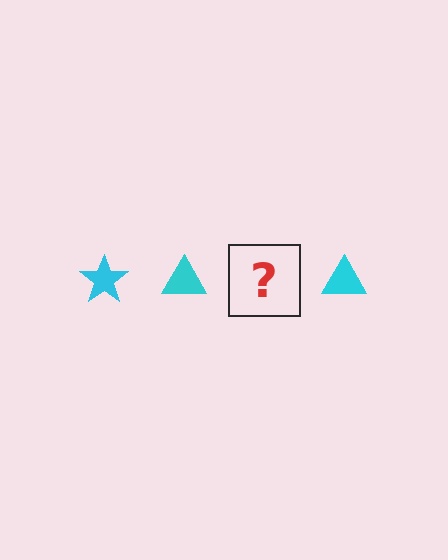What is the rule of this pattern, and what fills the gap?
The rule is that the pattern cycles through star, triangle shapes in cyan. The gap should be filled with a cyan star.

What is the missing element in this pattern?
The missing element is a cyan star.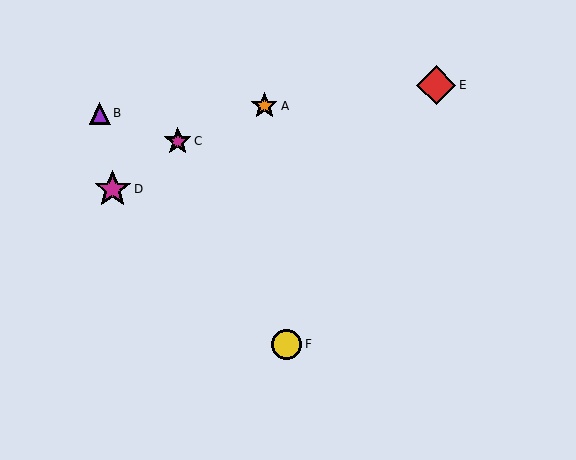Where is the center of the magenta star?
The center of the magenta star is at (178, 141).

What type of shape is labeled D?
Shape D is a magenta star.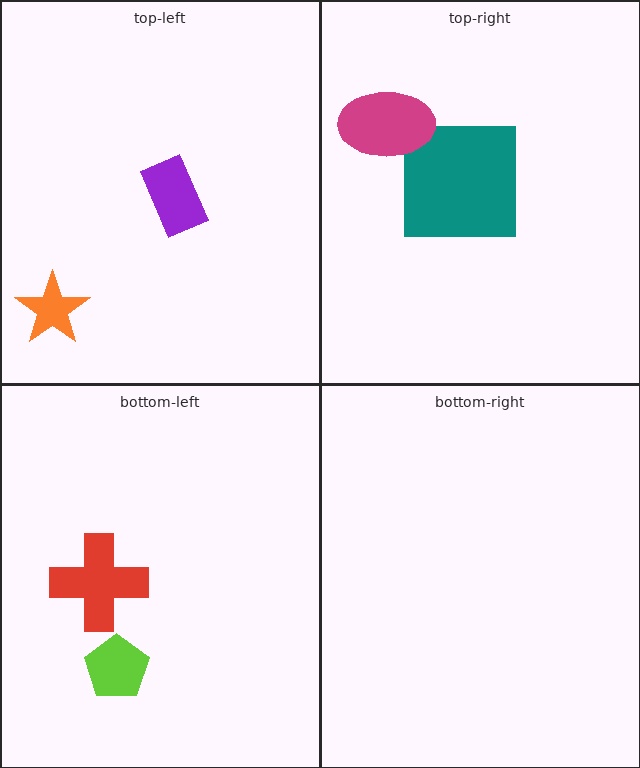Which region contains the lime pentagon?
The bottom-left region.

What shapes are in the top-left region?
The orange star, the purple rectangle.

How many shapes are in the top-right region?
2.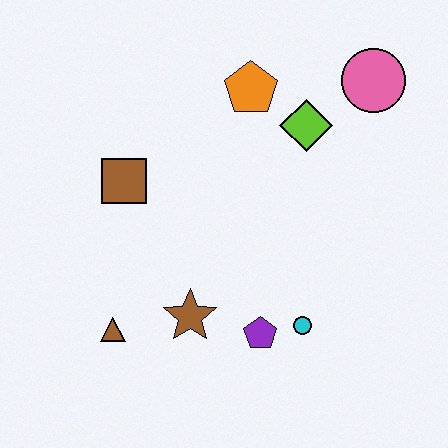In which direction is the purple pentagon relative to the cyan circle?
The purple pentagon is to the left of the cyan circle.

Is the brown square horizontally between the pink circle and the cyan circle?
No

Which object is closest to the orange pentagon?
The lime diamond is closest to the orange pentagon.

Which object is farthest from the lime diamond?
The brown triangle is farthest from the lime diamond.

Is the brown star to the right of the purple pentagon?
No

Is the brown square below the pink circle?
Yes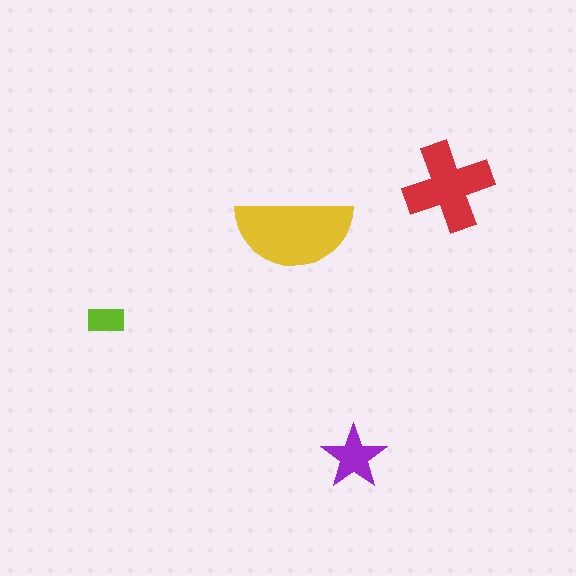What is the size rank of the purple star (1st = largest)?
3rd.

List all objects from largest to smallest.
The yellow semicircle, the red cross, the purple star, the lime rectangle.